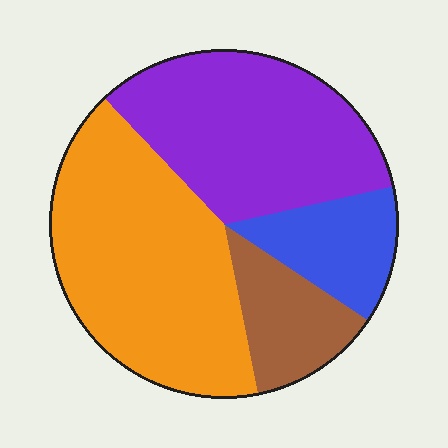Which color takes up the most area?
Orange, at roughly 40%.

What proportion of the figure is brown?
Brown takes up about one eighth (1/8) of the figure.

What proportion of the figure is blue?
Blue covers around 15% of the figure.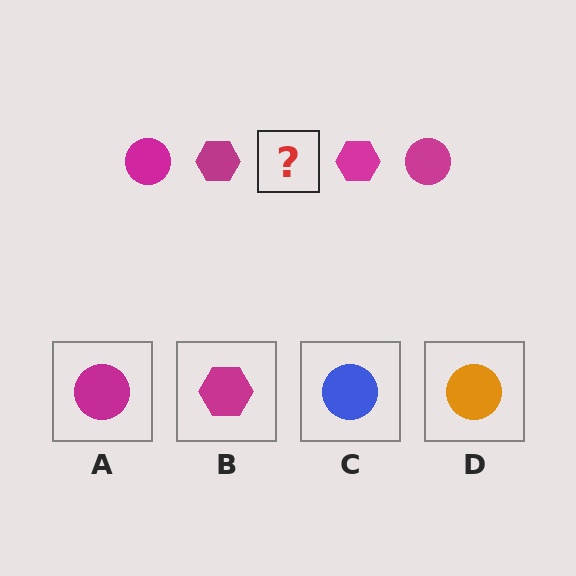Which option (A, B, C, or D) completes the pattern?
A.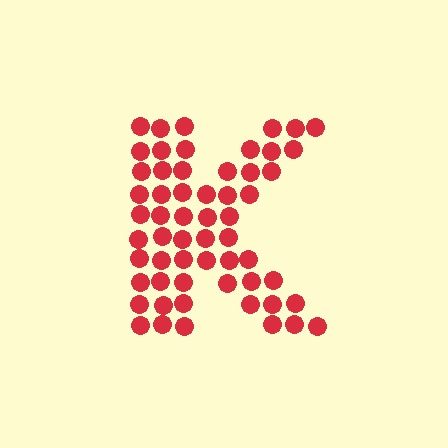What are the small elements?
The small elements are circles.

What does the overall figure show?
The overall figure shows the letter K.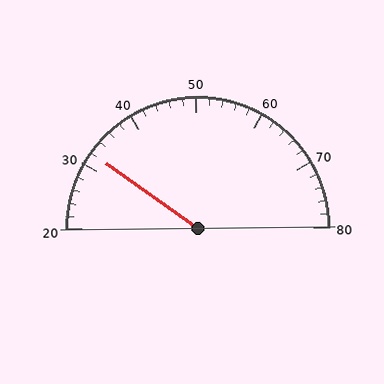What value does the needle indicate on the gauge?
The needle indicates approximately 32.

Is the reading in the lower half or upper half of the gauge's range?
The reading is in the lower half of the range (20 to 80).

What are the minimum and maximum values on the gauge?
The gauge ranges from 20 to 80.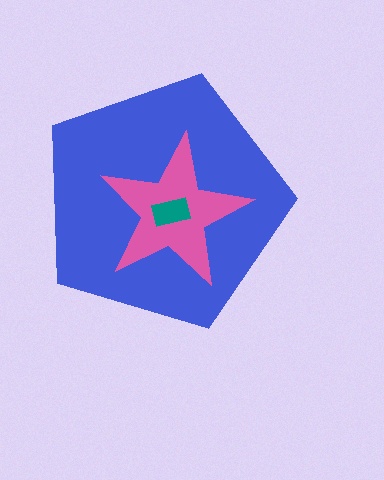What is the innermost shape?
The teal rectangle.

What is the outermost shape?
The blue pentagon.